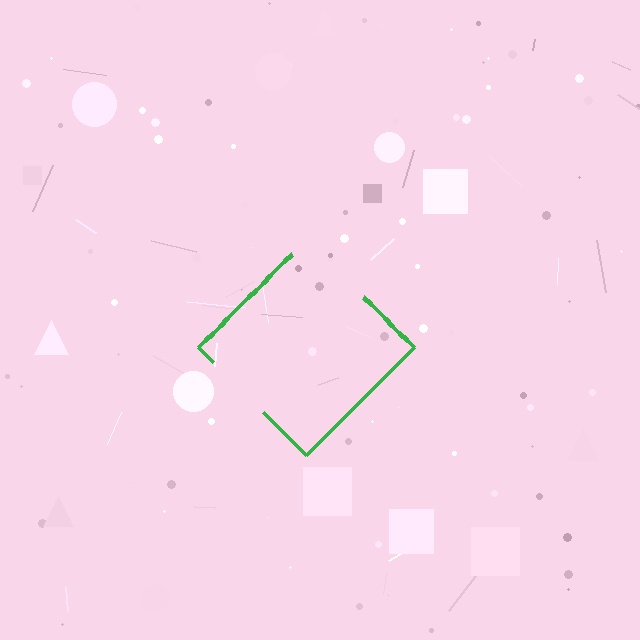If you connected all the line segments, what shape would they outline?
They would outline a diamond.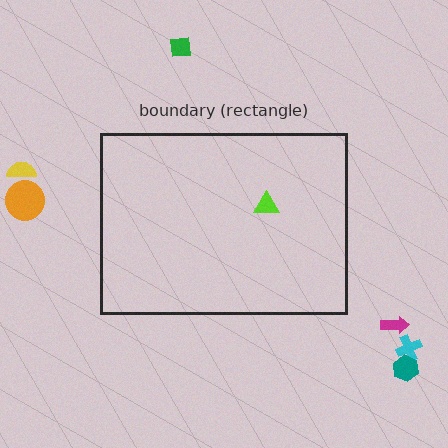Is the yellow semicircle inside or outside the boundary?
Outside.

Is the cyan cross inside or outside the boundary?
Outside.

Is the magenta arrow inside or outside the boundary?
Outside.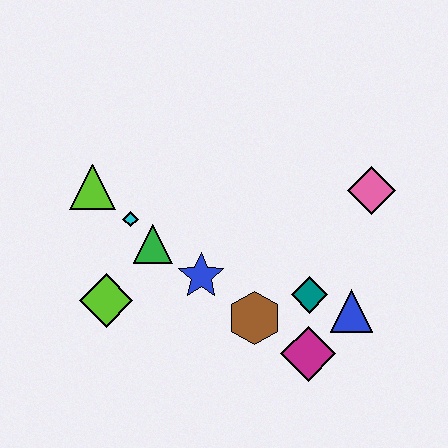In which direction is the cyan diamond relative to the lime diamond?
The cyan diamond is above the lime diamond.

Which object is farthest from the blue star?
The pink diamond is farthest from the blue star.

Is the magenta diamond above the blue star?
No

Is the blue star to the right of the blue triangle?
No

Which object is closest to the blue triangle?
The teal diamond is closest to the blue triangle.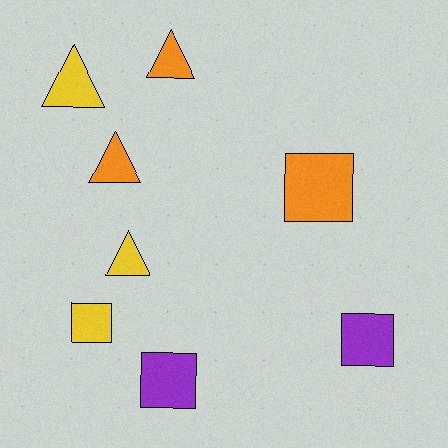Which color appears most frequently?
Orange, with 3 objects.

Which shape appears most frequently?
Square, with 4 objects.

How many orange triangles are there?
There are 2 orange triangles.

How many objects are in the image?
There are 8 objects.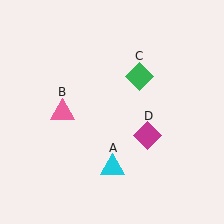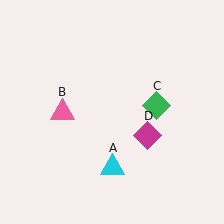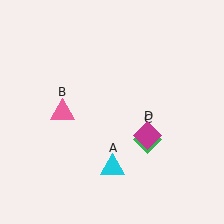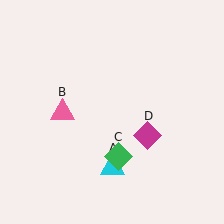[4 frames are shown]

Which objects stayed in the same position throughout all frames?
Cyan triangle (object A) and pink triangle (object B) and magenta diamond (object D) remained stationary.